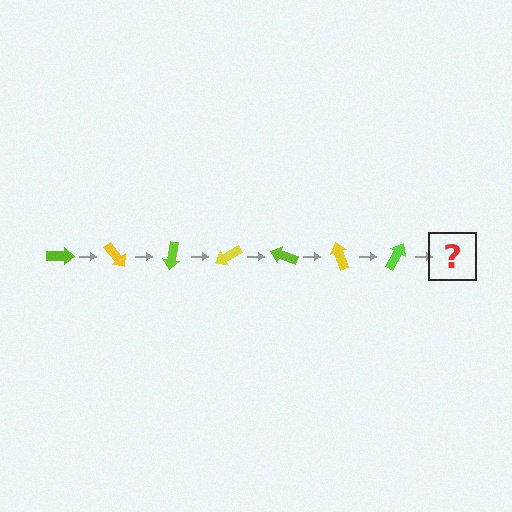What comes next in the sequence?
The next element should be a yellow arrow, rotated 350 degrees from the start.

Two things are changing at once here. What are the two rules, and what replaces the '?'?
The two rules are that it rotates 50 degrees each step and the color cycles through lime and yellow. The '?' should be a yellow arrow, rotated 350 degrees from the start.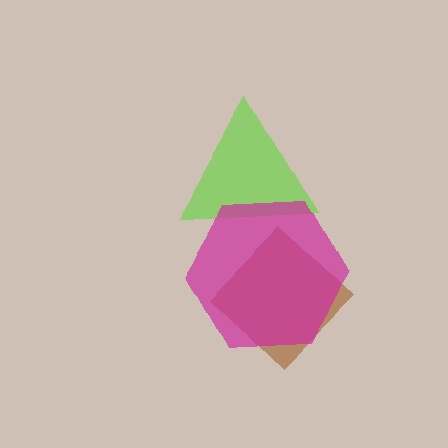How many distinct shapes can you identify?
There are 3 distinct shapes: a lime triangle, a brown diamond, a magenta hexagon.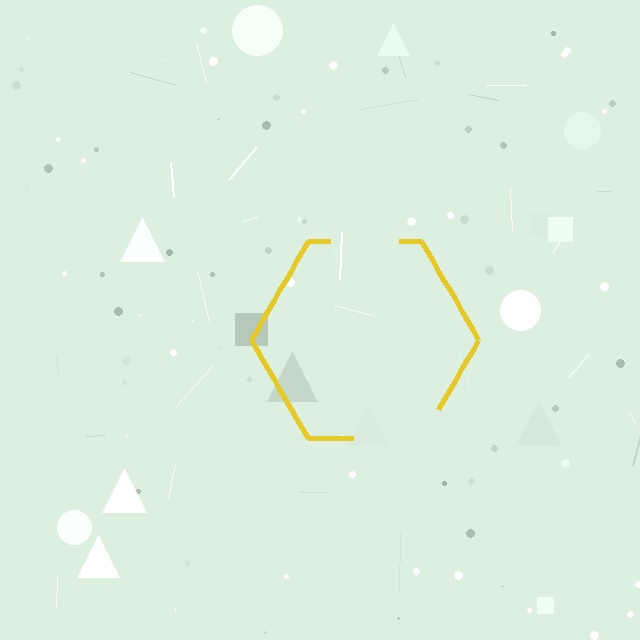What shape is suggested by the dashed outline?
The dashed outline suggests a hexagon.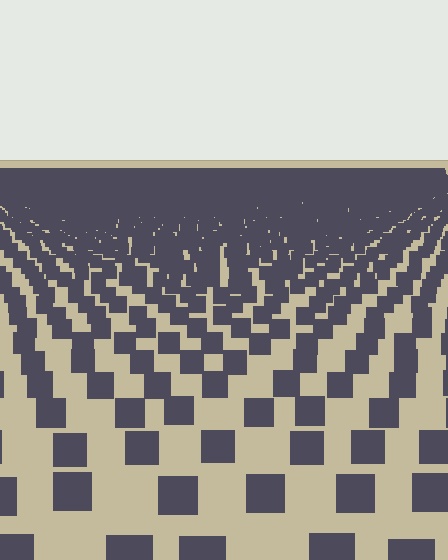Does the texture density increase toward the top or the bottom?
Density increases toward the top.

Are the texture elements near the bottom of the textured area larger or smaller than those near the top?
Larger. Near the bottom, elements are closer to the viewer and appear at a bigger on-screen size.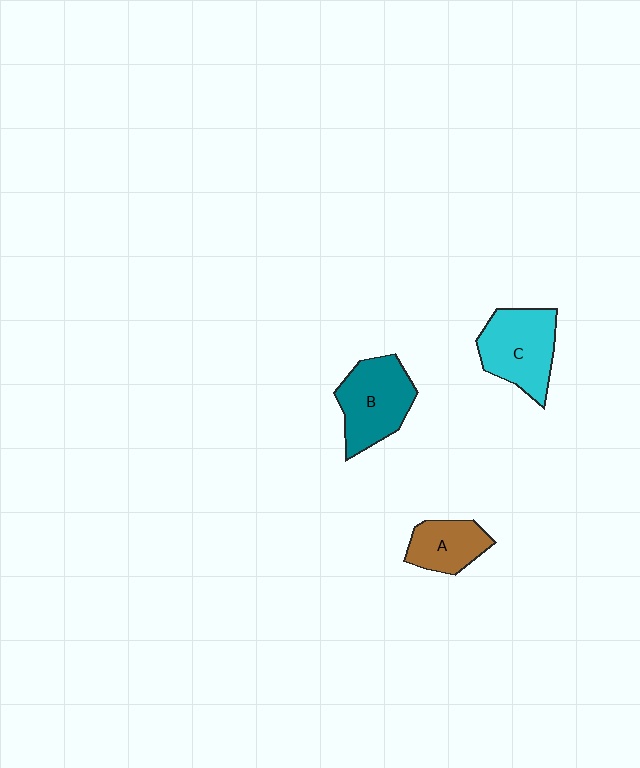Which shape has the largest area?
Shape C (cyan).